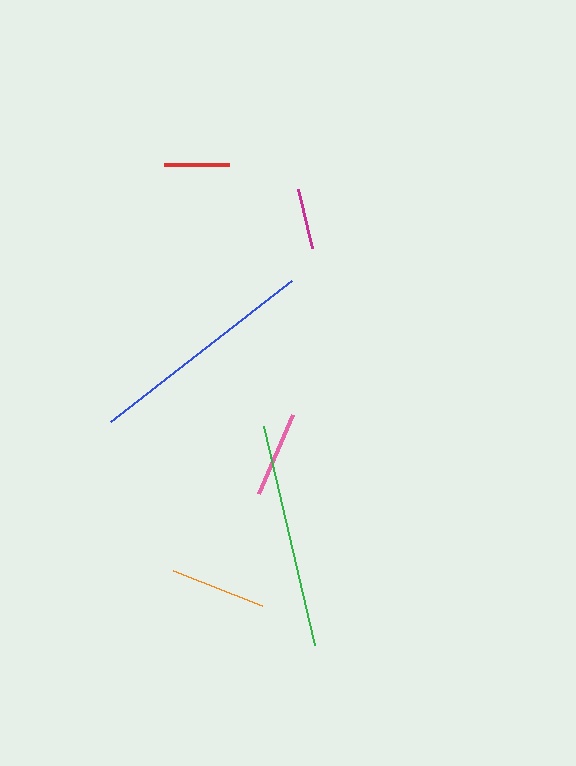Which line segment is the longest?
The blue line is the longest at approximately 230 pixels.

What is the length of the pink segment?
The pink segment is approximately 86 pixels long.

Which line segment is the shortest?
The magenta line is the shortest at approximately 61 pixels.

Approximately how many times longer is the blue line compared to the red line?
The blue line is approximately 3.5 times the length of the red line.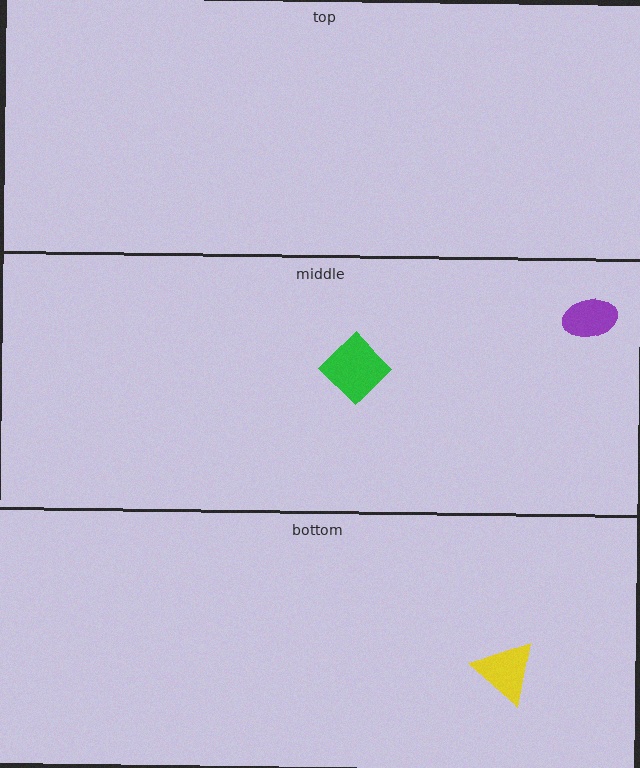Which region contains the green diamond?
The middle region.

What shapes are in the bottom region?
The yellow triangle.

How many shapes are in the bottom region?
1.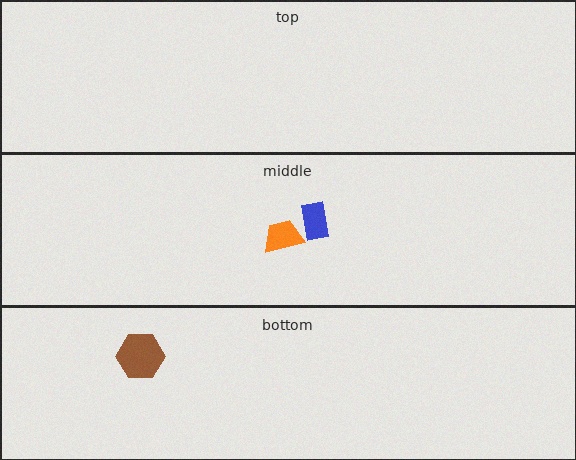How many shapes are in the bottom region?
1.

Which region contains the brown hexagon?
The bottom region.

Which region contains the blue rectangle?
The middle region.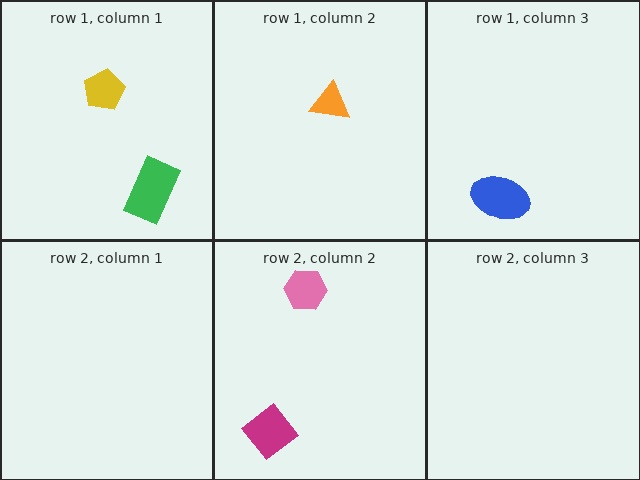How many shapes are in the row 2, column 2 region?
2.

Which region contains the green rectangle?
The row 1, column 1 region.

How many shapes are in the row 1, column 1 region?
2.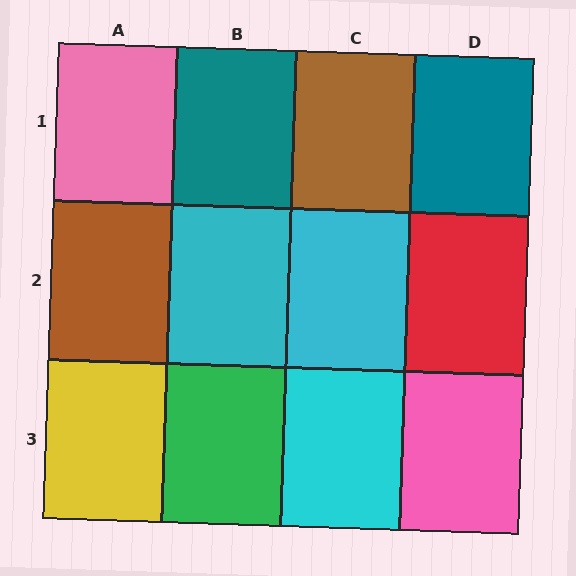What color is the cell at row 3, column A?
Yellow.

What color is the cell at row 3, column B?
Green.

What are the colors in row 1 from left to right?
Pink, teal, brown, teal.